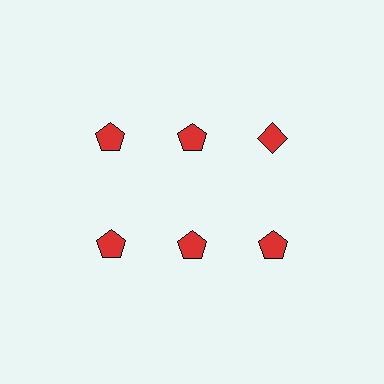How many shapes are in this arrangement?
There are 6 shapes arranged in a grid pattern.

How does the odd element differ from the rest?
It has a different shape: diamond instead of pentagon.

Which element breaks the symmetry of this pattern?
The red diamond in the top row, center column breaks the symmetry. All other shapes are red pentagons.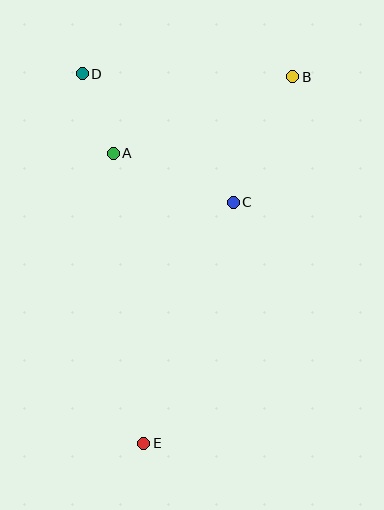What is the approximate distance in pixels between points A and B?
The distance between A and B is approximately 195 pixels.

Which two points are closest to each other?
Points A and D are closest to each other.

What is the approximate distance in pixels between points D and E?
The distance between D and E is approximately 375 pixels.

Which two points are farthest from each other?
Points B and E are farthest from each other.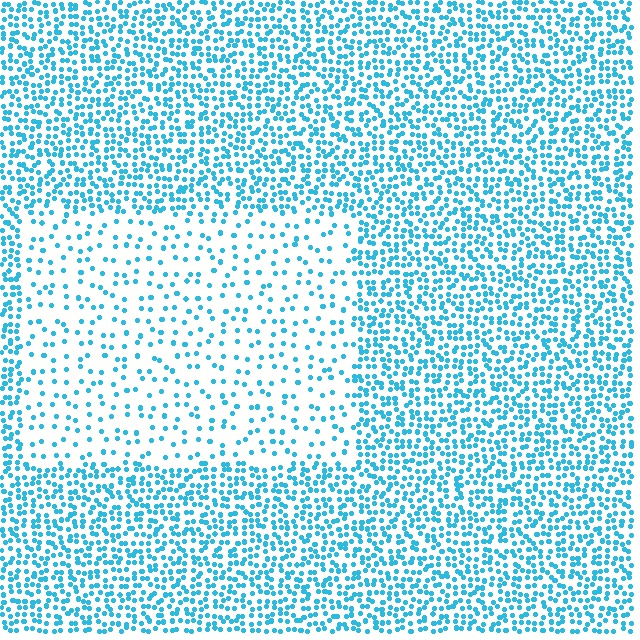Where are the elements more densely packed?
The elements are more densely packed outside the rectangle boundary.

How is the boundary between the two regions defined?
The boundary is defined by a change in element density (approximately 2.8x ratio). All elements are the same color, size, and shape.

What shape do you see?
I see a rectangle.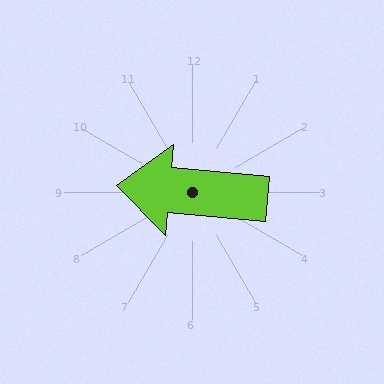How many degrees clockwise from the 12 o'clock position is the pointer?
Approximately 275 degrees.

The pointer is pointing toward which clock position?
Roughly 9 o'clock.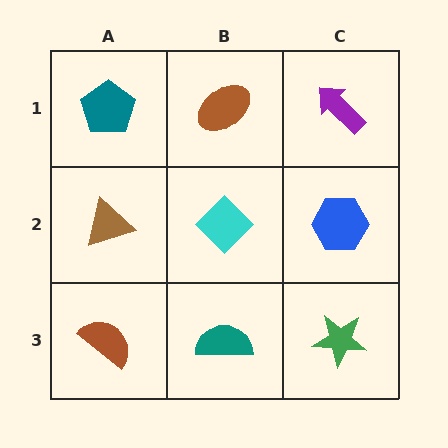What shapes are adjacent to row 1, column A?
A brown triangle (row 2, column A), a brown ellipse (row 1, column B).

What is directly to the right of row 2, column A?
A cyan diamond.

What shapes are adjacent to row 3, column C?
A blue hexagon (row 2, column C), a teal semicircle (row 3, column B).